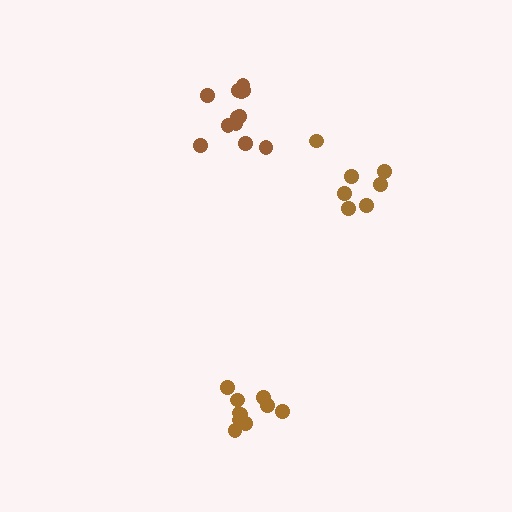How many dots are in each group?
Group 1: 7 dots, Group 2: 10 dots, Group 3: 12 dots (29 total).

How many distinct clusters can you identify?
There are 3 distinct clusters.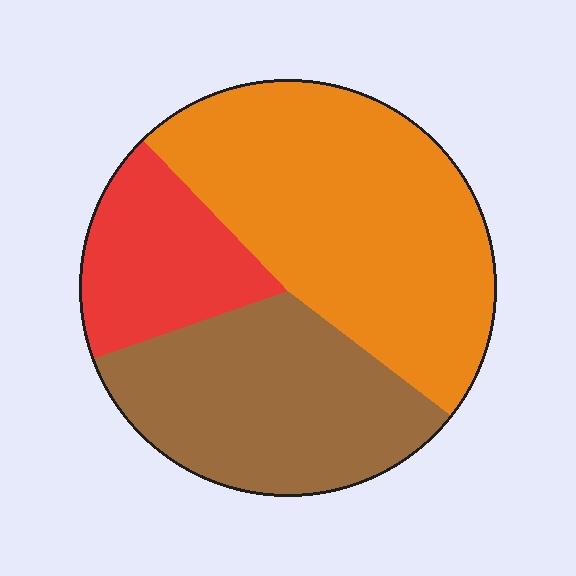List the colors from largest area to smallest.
From largest to smallest: orange, brown, red.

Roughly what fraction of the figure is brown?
Brown takes up between a quarter and a half of the figure.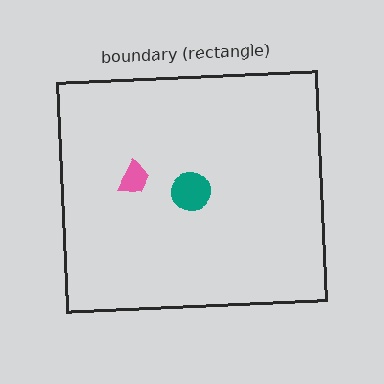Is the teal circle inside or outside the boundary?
Inside.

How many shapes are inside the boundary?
2 inside, 0 outside.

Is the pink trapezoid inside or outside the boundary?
Inside.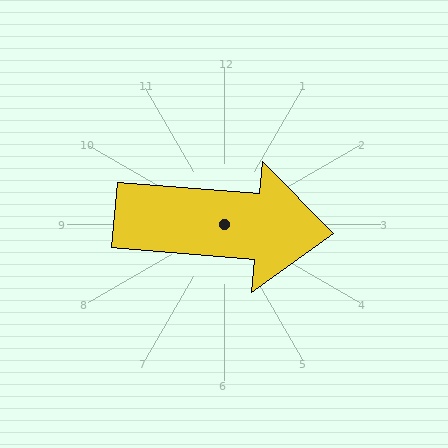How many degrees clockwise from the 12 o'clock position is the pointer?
Approximately 95 degrees.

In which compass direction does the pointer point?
East.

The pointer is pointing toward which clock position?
Roughly 3 o'clock.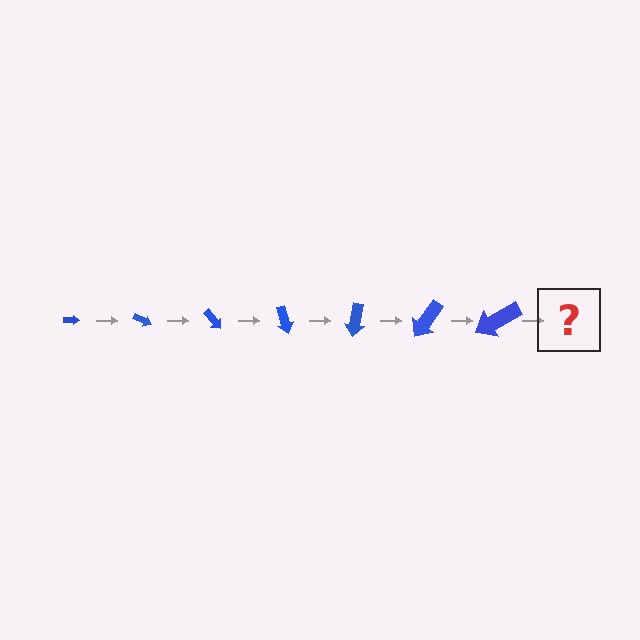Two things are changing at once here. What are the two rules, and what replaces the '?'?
The two rules are that the arrow grows larger each step and it rotates 25 degrees each step. The '?' should be an arrow, larger than the previous one and rotated 175 degrees from the start.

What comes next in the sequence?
The next element should be an arrow, larger than the previous one and rotated 175 degrees from the start.